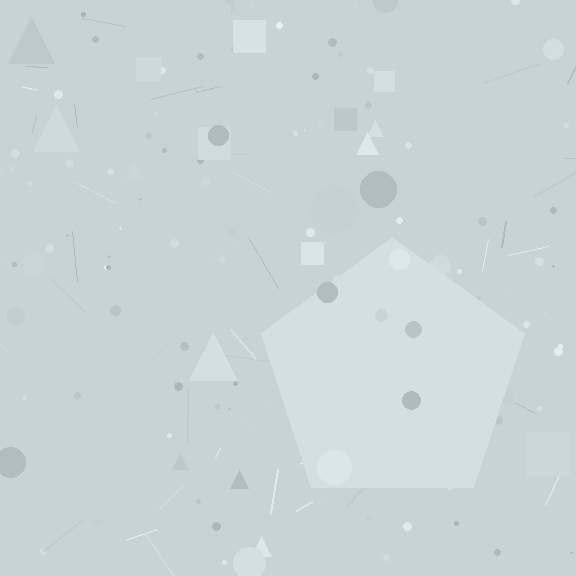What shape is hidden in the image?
A pentagon is hidden in the image.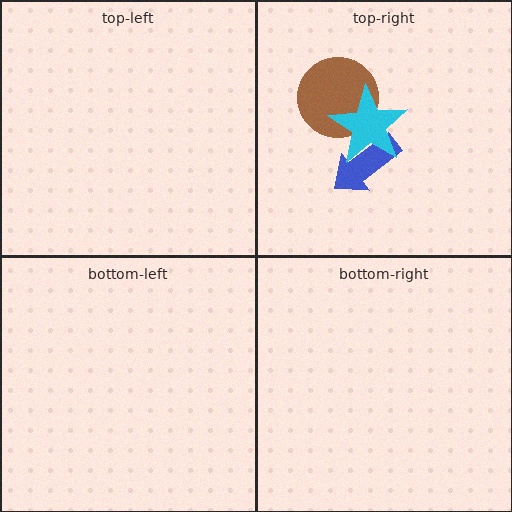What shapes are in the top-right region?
The brown circle, the blue arrow, the cyan star.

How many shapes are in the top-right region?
3.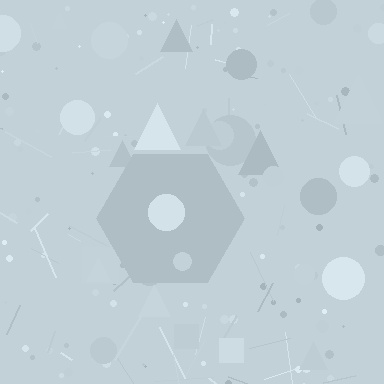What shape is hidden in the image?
A hexagon is hidden in the image.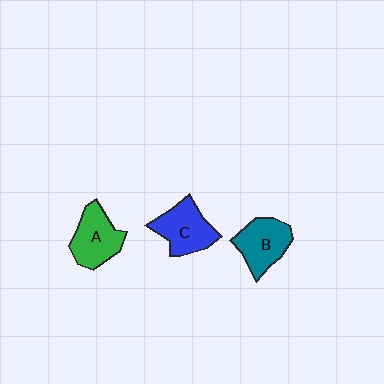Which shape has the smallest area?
Shape B (teal).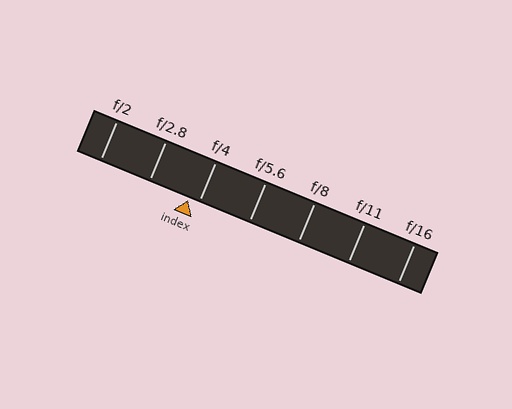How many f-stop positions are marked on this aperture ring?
There are 7 f-stop positions marked.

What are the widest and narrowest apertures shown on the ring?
The widest aperture shown is f/2 and the narrowest is f/16.